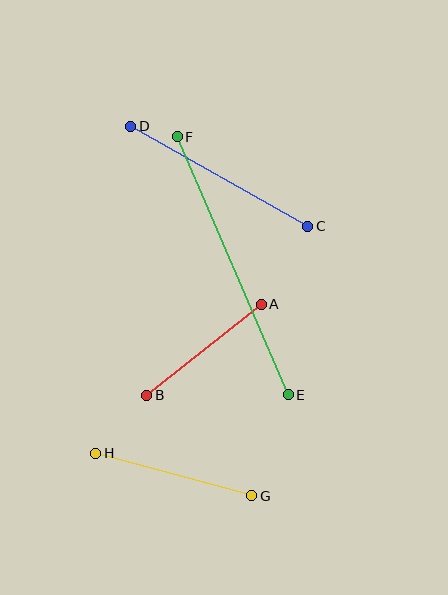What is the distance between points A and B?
The distance is approximately 146 pixels.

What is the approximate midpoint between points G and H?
The midpoint is at approximately (174, 475) pixels.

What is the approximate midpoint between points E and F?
The midpoint is at approximately (233, 266) pixels.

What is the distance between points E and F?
The distance is approximately 281 pixels.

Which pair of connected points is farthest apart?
Points E and F are farthest apart.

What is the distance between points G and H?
The distance is approximately 162 pixels.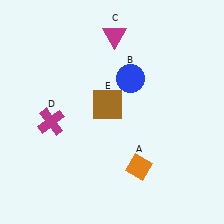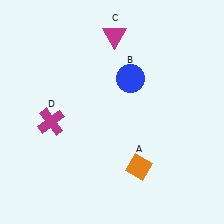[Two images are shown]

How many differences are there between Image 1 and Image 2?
There is 1 difference between the two images.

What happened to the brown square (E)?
The brown square (E) was removed in Image 2. It was in the top-left area of Image 1.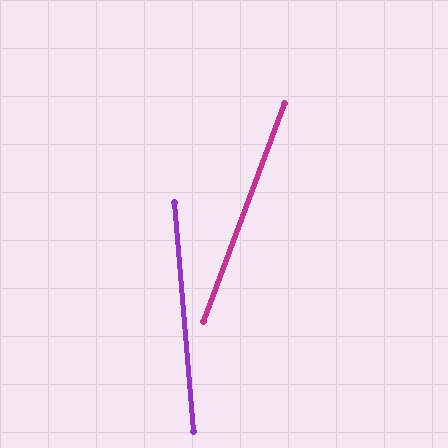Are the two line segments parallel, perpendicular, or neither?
Neither parallel nor perpendicular — they differ by about 25°.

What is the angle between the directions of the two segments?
Approximately 25 degrees.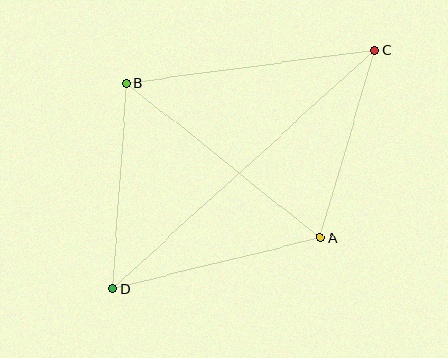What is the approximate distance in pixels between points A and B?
The distance between A and B is approximately 248 pixels.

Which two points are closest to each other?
Points A and C are closest to each other.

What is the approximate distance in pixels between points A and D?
The distance between A and D is approximately 214 pixels.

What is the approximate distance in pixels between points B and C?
The distance between B and C is approximately 250 pixels.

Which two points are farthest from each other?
Points C and D are farthest from each other.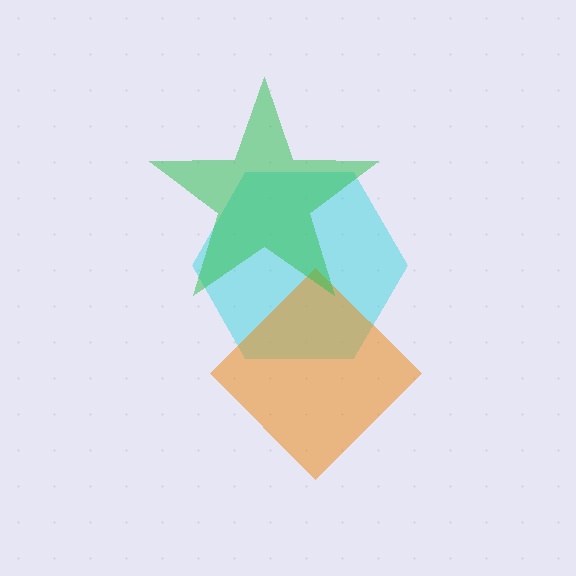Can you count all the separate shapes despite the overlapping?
Yes, there are 3 separate shapes.